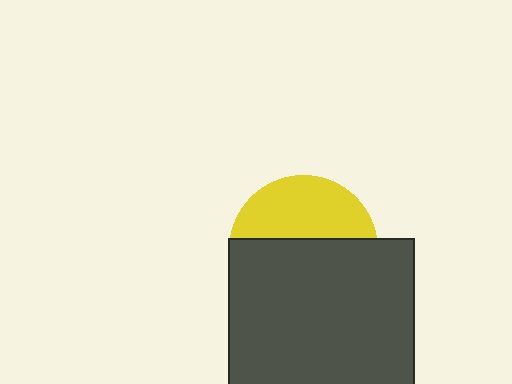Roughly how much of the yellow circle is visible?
A small part of it is visible (roughly 40%).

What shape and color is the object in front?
The object in front is a dark gray rectangle.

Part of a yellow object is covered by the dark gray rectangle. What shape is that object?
It is a circle.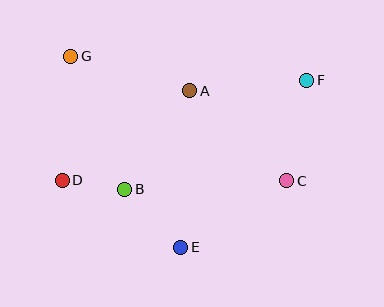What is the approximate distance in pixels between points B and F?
The distance between B and F is approximately 212 pixels.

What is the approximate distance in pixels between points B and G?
The distance between B and G is approximately 143 pixels.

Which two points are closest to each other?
Points B and D are closest to each other.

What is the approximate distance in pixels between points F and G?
The distance between F and G is approximately 237 pixels.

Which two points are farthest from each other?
Points D and F are farthest from each other.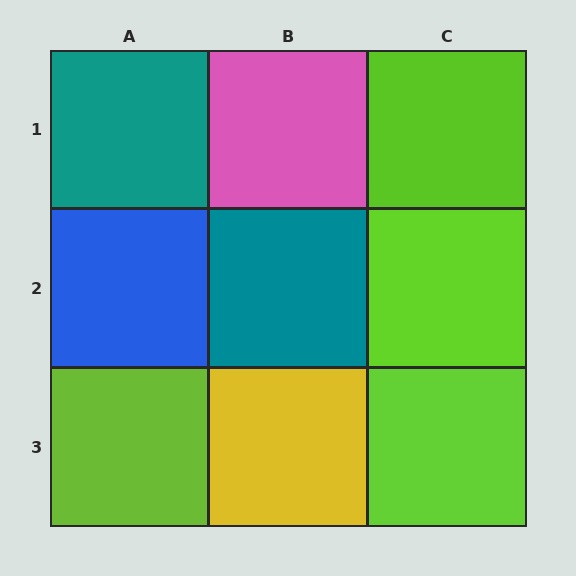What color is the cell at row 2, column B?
Teal.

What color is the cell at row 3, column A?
Lime.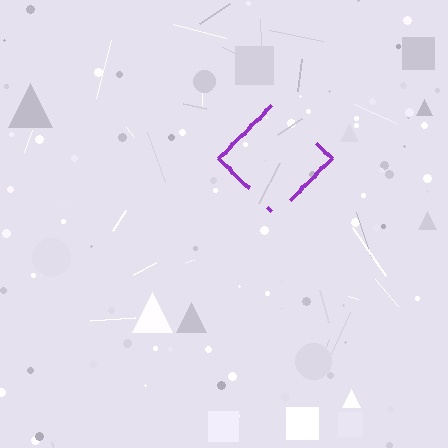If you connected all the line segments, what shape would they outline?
They would outline a diamond.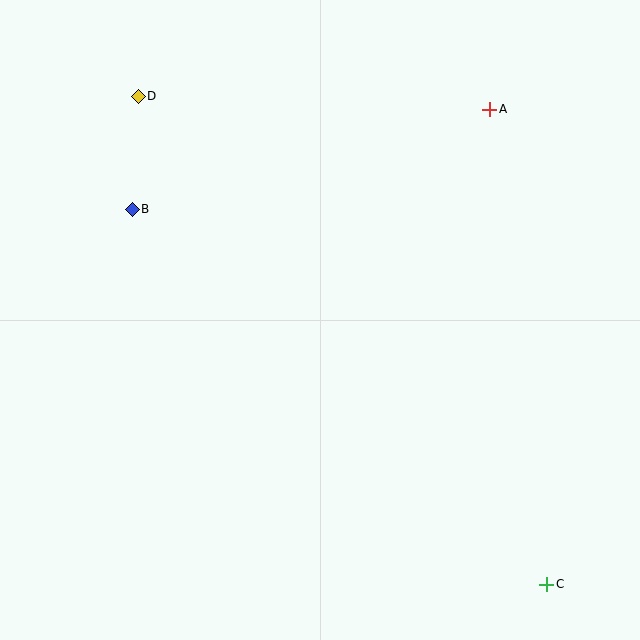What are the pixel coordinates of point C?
Point C is at (546, 584).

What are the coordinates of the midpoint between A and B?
The midpoint between A and B is at (311, 159).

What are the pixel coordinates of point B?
Point B is at (132, 209).